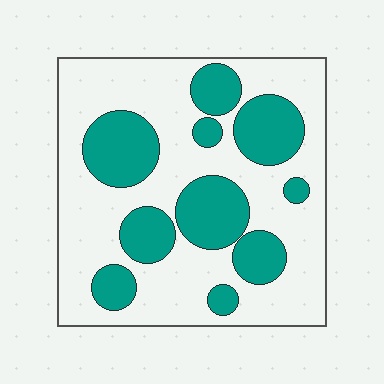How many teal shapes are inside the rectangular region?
10.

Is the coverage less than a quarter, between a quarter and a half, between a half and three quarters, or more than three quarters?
Between a quarter and a half.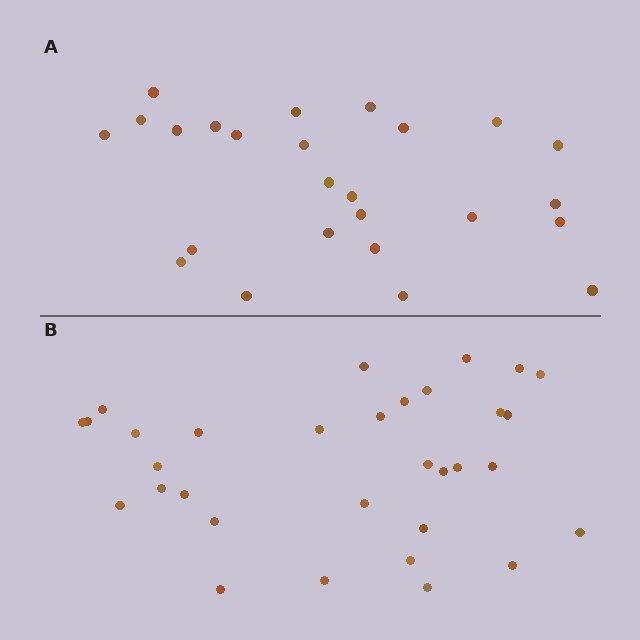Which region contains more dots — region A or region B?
Region B (the bottom region) has more dots.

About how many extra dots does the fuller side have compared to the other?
Region B has roughly 8 or so more dots than region A.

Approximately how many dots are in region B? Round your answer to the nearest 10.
About 30 dots. (The exact count is 32, which rounds to 30.)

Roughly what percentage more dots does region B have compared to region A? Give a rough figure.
About 30% more.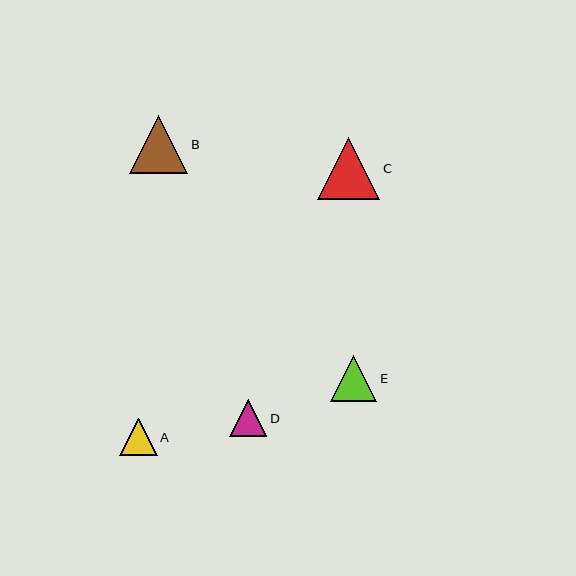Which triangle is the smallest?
Triangle D is the smallest with a size of approximately 37 pixels.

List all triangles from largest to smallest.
From largest to smallest: C, B, E, A, D.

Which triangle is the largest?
Triangle C is the largest with a size of approximately 63 pixels.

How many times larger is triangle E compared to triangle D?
Triangle E is approximately 1.2 times the size of triangle D.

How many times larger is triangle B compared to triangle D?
Triangle B is approximately 1.6 times the size of triangle D.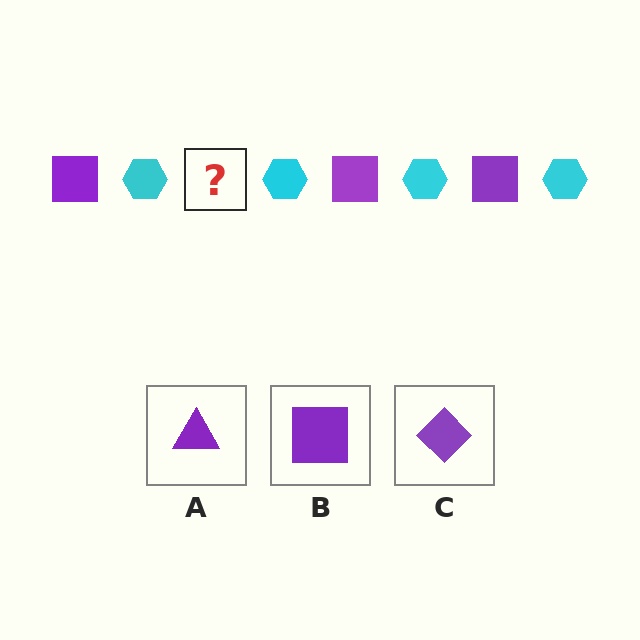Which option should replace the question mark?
Option B.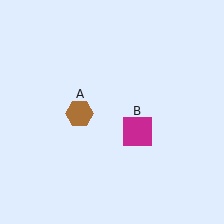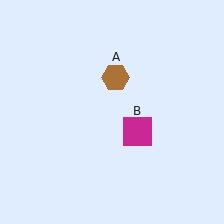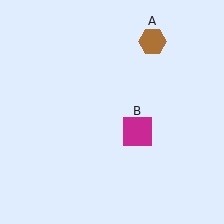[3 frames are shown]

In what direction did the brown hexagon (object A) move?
The brown hexagon (object A) moved up and to the right.